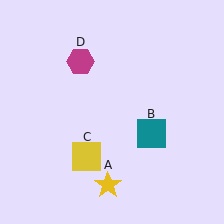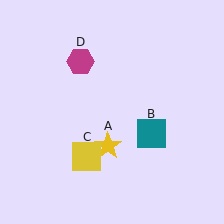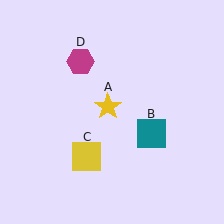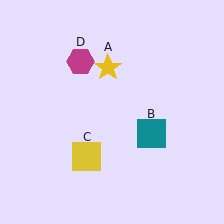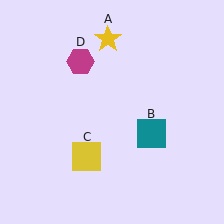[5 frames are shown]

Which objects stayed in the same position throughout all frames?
Teal square (object B) and yellow square (object C) and magenta hexagon (object D) remained stationary.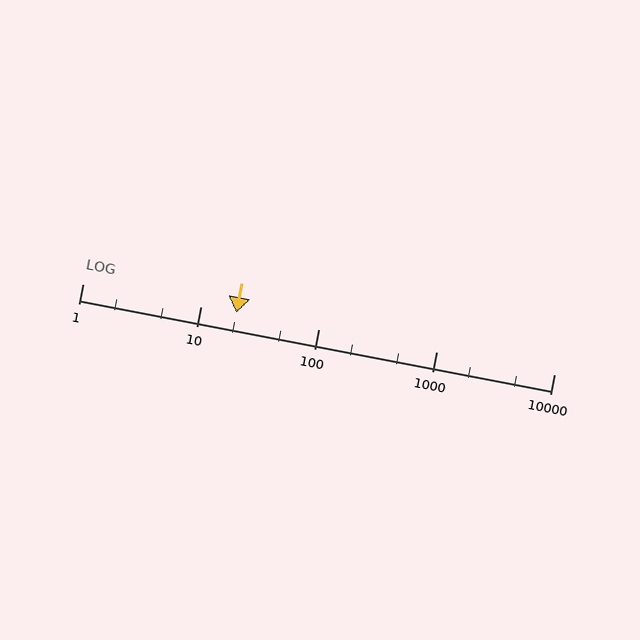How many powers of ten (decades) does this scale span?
The scale spans 4 decades, from 1 to 10000.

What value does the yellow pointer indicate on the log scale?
The pointer indicates approximately 20.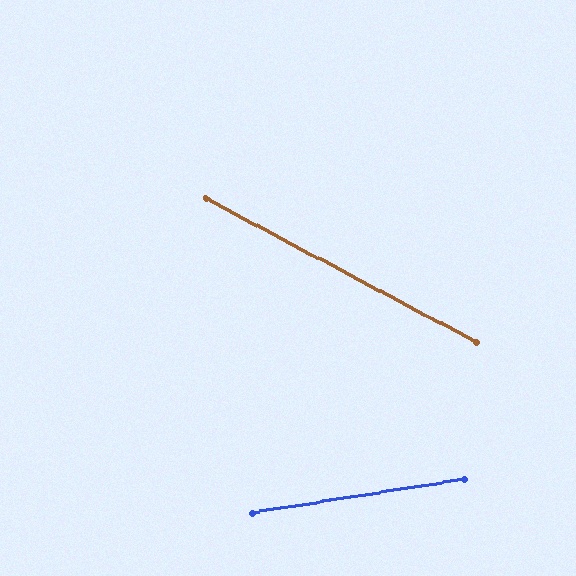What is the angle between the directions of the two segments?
Approximately 37 degrees.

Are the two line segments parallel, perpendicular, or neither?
Neither parallel nor perpendicular — they differ by about 37°.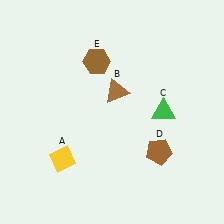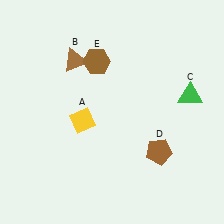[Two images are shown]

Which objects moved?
The objects that moved are: the yellow diamond (A), the brown triangle (B), the green triangle (C).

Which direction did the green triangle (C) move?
The green triangle (C) moved right.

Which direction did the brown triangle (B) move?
The brown triangle (B) moved left.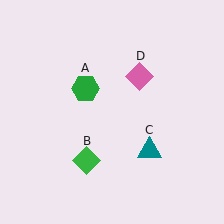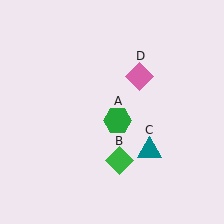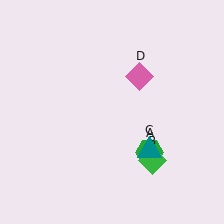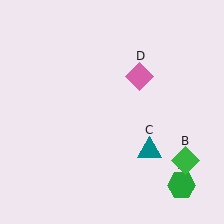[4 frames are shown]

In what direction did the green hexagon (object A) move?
The green hexagon (object A) moved down and to the right.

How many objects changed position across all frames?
2 objects changed position: green hexagon (object A), green diamond (object B).